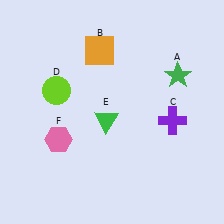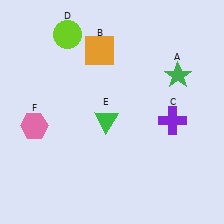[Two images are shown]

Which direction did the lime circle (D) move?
The lime circle (D) moved up.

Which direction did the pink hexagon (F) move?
The pink hexagon (F) moved left.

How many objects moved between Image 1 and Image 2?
2 objects moved between the two images.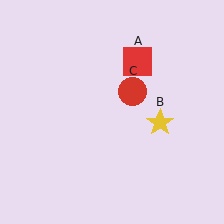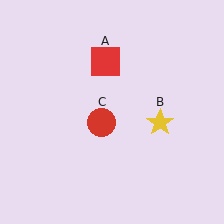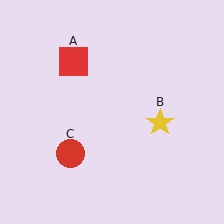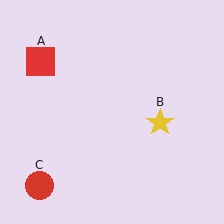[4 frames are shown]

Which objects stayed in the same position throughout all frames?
Yellow star (object B) remained stationary.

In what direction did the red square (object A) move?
The red square (object A) moved left.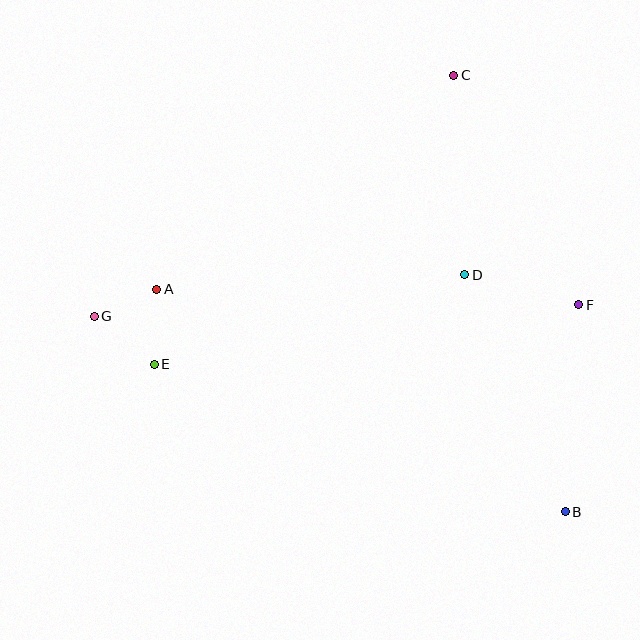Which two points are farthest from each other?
Points B and G are farthest from each other.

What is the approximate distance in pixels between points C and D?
The distance between C and D is approximately 200 pixels.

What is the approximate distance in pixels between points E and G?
The distance between E and G is approximately 77 pixels.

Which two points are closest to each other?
Points A and G are closest to each other.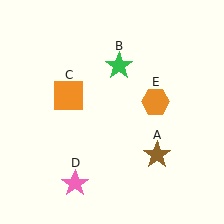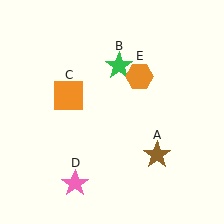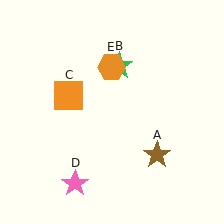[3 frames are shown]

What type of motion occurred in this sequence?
The orange hexagon (object E) rotated counterclockwise around the center of the scene.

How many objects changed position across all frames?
1 object changed position: orange hexagon (object E).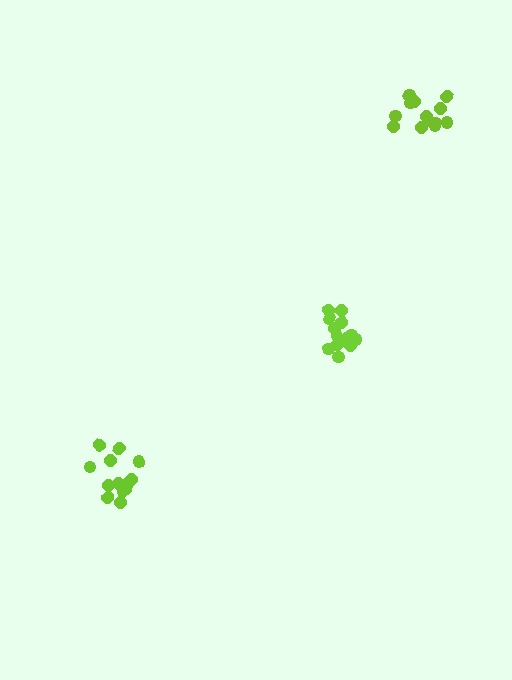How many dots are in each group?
Group 1: 13 dots, Group 2: 13 dots, Group 3: 14 dots (40 total).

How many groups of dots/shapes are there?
There are 3 groups.